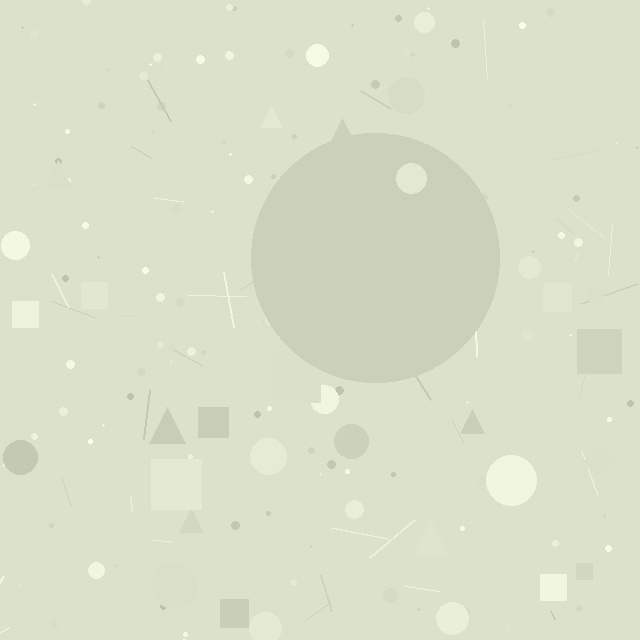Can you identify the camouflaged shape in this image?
The camouflaged shape is a circle.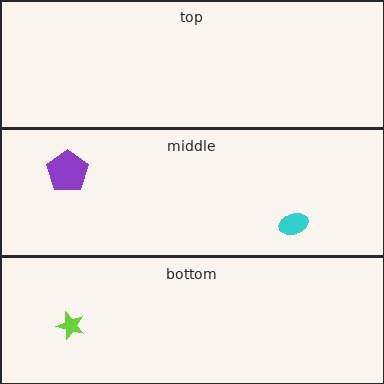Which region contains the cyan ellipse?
The middle region.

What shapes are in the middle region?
The cyan ellipse, the purple pentagon.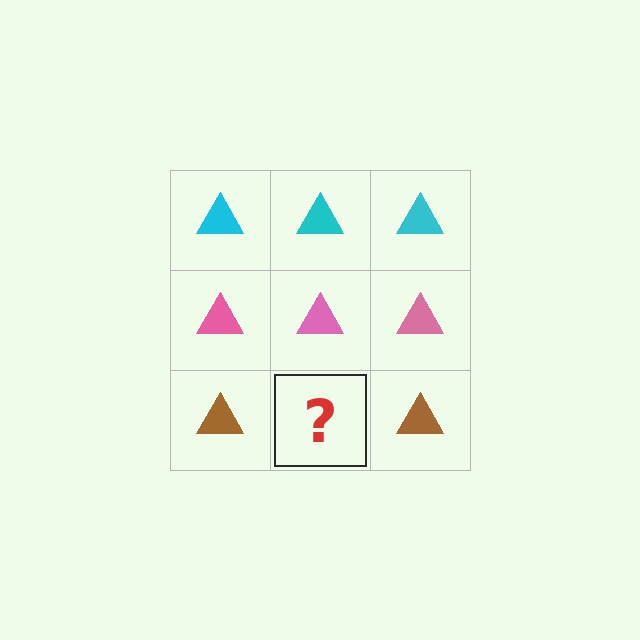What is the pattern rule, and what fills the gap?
The rule is that each row has a consistent color. The gap should be filled with a brown triangle.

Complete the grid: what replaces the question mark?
The question mark should be replaced with a brown triangle.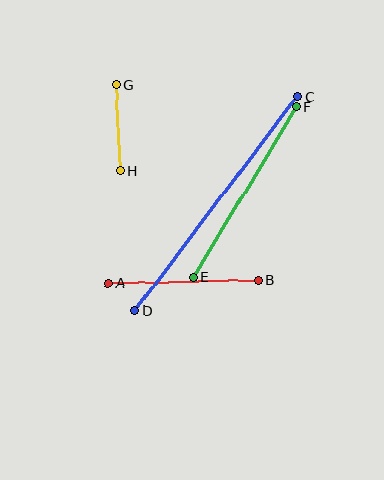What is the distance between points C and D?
The distance is approximately 269 pixels.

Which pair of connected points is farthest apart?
Points C and D are farthest apart.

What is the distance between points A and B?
The distance is approximately 149 pixels.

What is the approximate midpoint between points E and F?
The midpoint is at approximately (245, 192) pixels.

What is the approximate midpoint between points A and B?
The midpoint is at approximately (183, 282) pixels.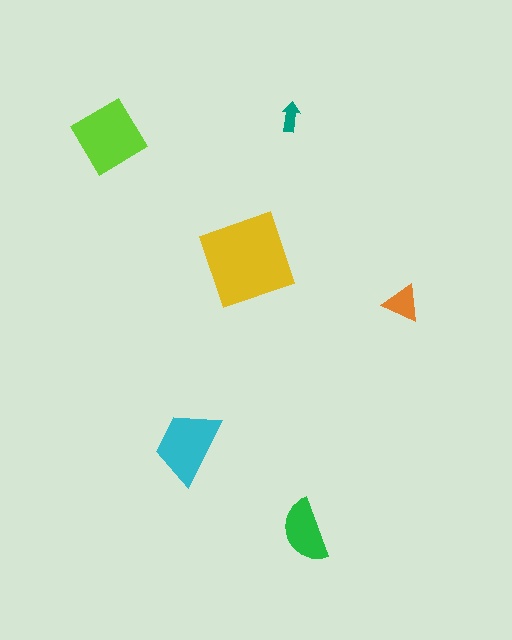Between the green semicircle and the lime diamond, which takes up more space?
The lime diamond.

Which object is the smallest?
The teal arrow.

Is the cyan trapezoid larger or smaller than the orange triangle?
Larger.